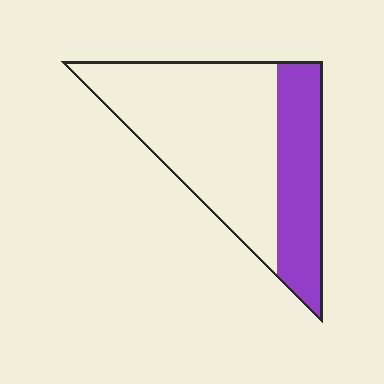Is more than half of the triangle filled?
No.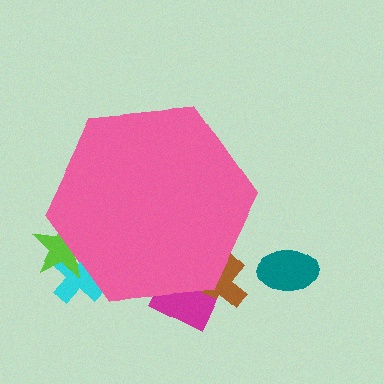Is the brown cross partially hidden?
Yes, the brown cross is partially hidden behind the pink hexagon.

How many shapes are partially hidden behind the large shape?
4 shapes are partially hidden.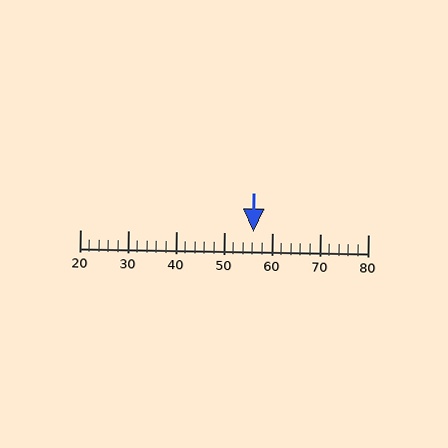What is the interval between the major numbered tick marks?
The major tick marks are spaced 10 units apart.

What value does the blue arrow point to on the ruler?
The blue arrow points to approximately 56.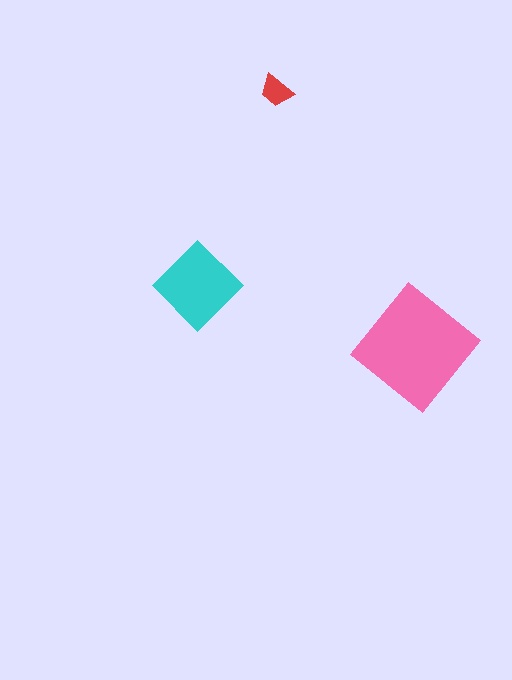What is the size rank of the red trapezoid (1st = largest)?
3rd.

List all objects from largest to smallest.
The pink diamond, the cyan diamond, the red trapezoid.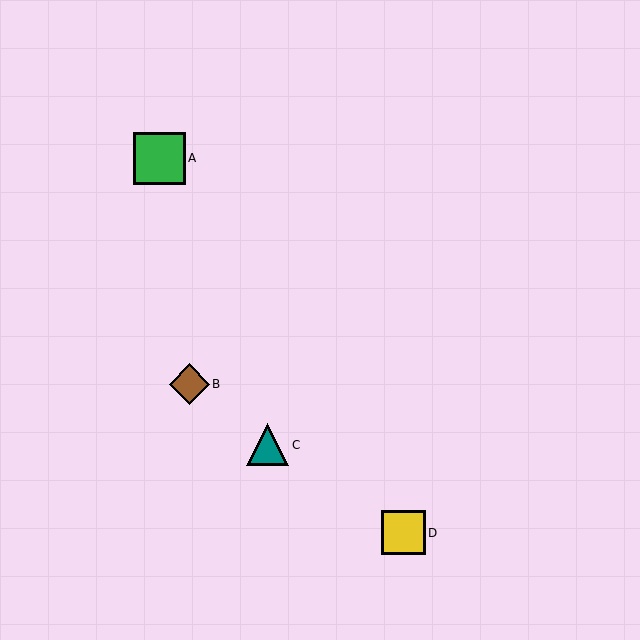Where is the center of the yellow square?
The center of the yellow square is at (403, 533).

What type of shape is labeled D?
Shape D is a yellow square.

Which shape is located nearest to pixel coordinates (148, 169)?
The green square (labeled A) at (160, 158) is nearest to that location.